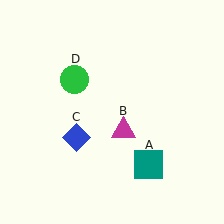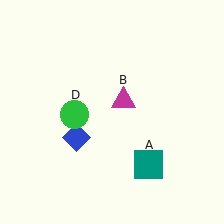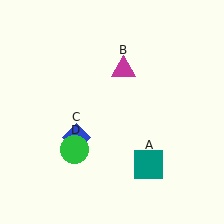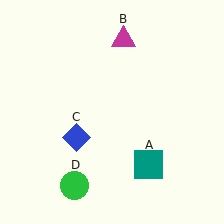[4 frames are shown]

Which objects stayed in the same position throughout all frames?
Teal square (object A) and blue diamond (object C) remained stationary.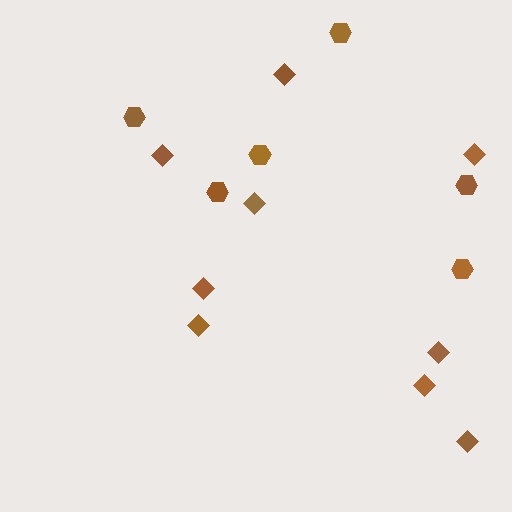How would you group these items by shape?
There are 2 groups: one group of diamonds (9) and one group of hexagons (6).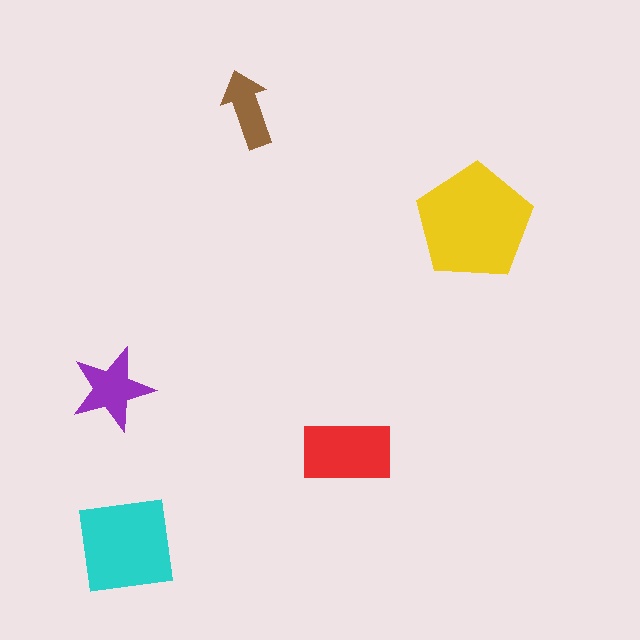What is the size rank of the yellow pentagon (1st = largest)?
1st.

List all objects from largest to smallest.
The yellow pentagon, the cyan square, the red rectangle, the purple star, the brown arrow.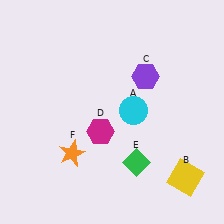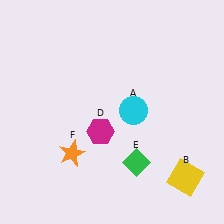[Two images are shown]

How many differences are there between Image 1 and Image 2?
There is 1 difference between the two images.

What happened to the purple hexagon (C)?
The purple hexagon (C) was removed in Image 2. It was in the top-right area of Image 1.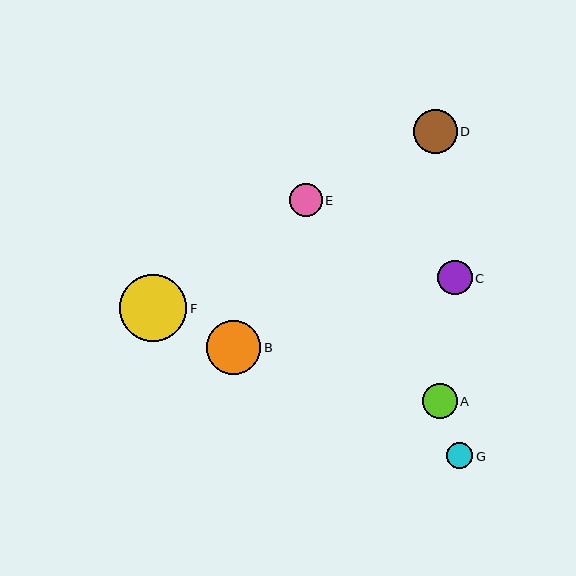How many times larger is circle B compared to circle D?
Circle B is approximately 1.2 times the size of circle D.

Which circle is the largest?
Circle F is the largest with a size of approximately 67 pixels.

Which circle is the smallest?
Circle G is the smallest with a size of approximately 26 pixels.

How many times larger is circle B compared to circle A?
Circle B is approximately 1.5 times the size of circle A.